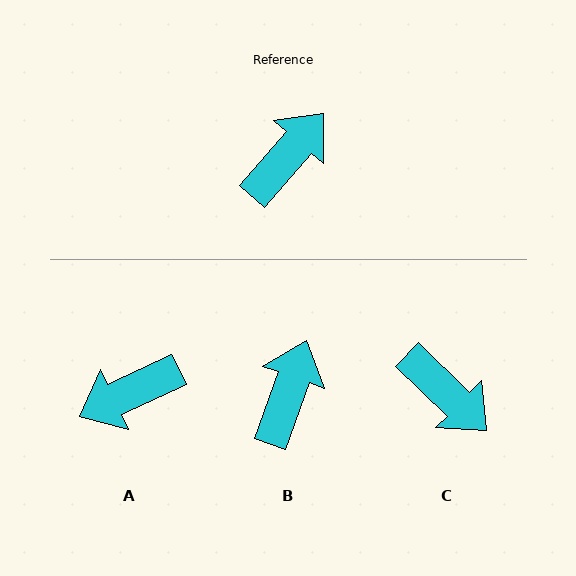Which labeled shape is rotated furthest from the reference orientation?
A, about 156 degrees away.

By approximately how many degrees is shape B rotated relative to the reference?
Approximately 21 degrees counter-clockwise.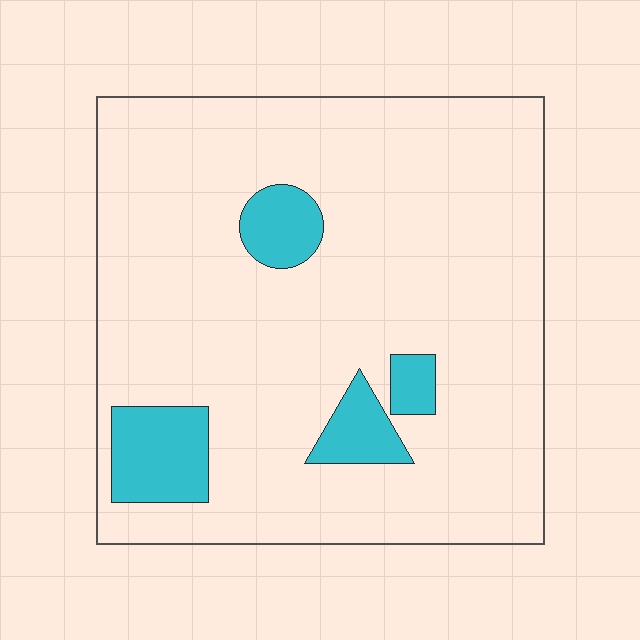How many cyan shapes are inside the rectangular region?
4.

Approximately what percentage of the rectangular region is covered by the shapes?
Approximately 10%.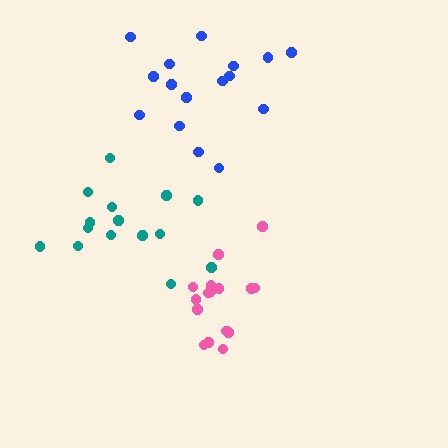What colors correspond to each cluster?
The clusters are colored: teal, pink, blue.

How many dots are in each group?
Group 1: 15 dots, Group 2: 16 dots, Group 3: 16 dots (47 total).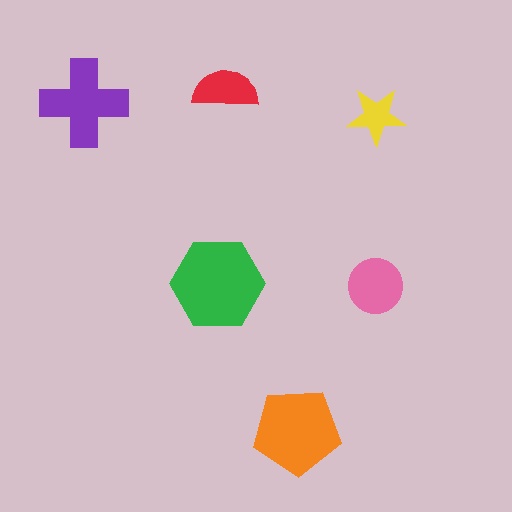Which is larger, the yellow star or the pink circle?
The pink circle.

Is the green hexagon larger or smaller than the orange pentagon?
Larger.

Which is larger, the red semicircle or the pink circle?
The pink circle.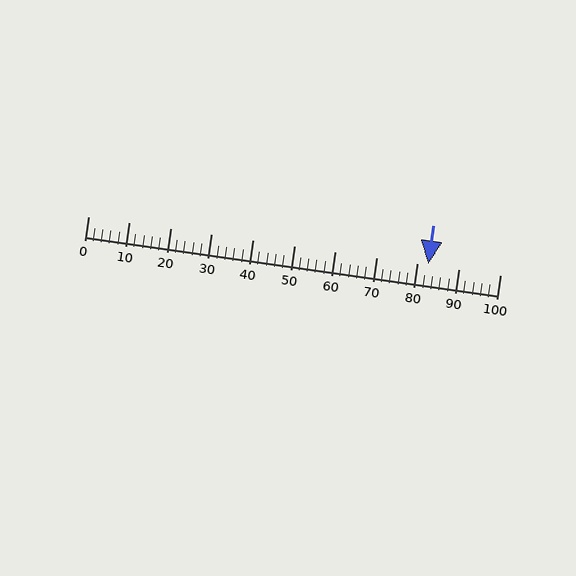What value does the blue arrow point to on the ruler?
The blue arrow points to approximately 82.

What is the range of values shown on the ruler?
The ruler shows values from 0 to 100.